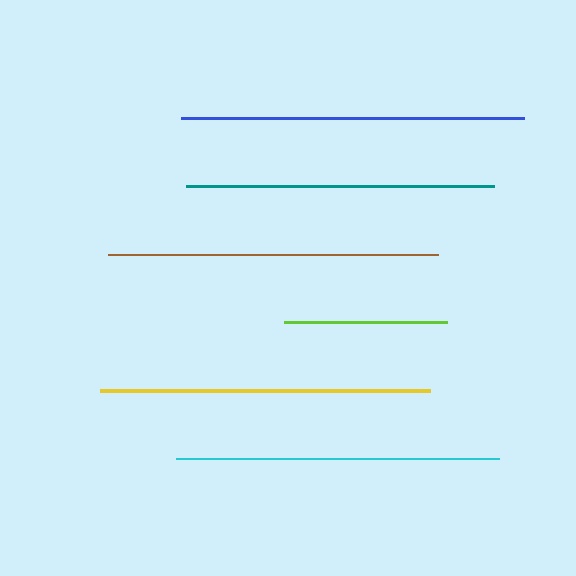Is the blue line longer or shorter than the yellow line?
The blue line is longer than the yellow line.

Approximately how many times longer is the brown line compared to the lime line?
The brown line is approximately 2.0 times the length of the lime line.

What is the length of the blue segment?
The blue segment is approximately 343 pixels long.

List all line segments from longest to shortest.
From longest to shortest: blue, yellow, brown, cyan, teal, lime.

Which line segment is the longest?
The blue line is the longest at approximately 343 pixels.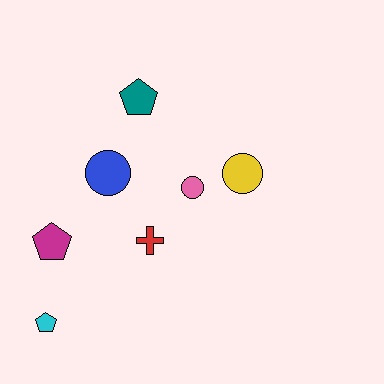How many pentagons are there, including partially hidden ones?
There are 3 pentagons.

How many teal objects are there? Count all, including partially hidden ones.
There is 1 teal object.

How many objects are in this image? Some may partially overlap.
There are 7 objects.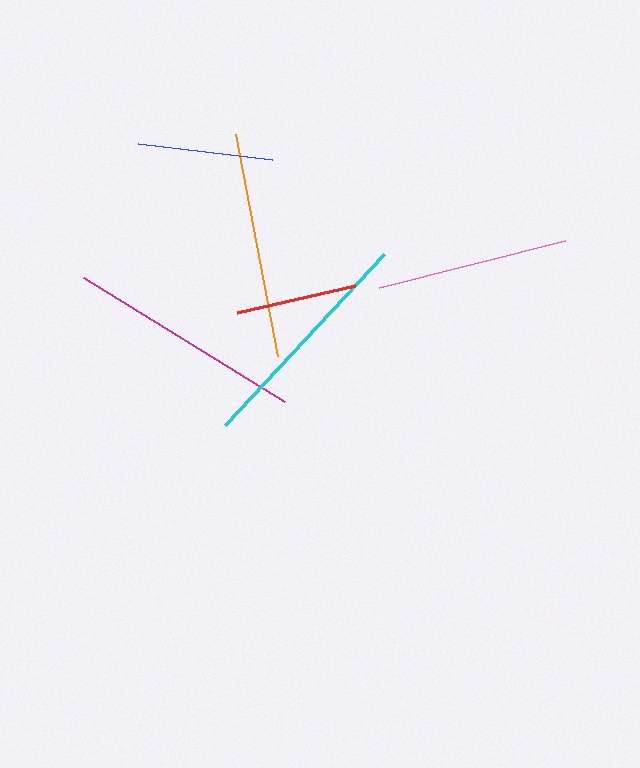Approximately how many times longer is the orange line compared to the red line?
The orange line is approximately 1.9 times the length of the red line.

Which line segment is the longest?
The magenta line is the longest at approximately 235 pixels.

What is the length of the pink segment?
The pink segment is approximately 192 pixels long.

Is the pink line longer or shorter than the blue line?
The pink line is longer than the blue line.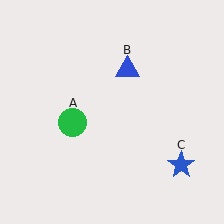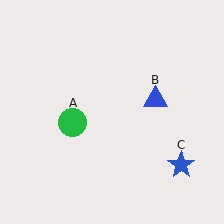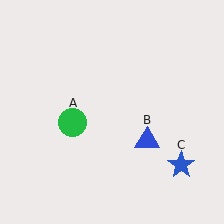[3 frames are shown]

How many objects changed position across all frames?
1 object changed position: blue triangle (object B).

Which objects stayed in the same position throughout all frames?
Green circle (object A) and blue star (object C) remained stationary.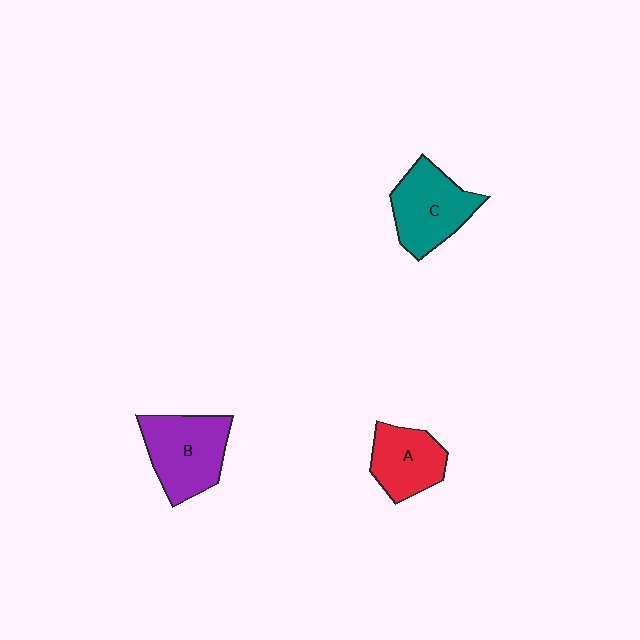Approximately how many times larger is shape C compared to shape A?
Approximately 1.2 times.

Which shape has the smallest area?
Shape A (red).